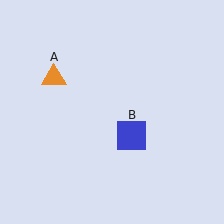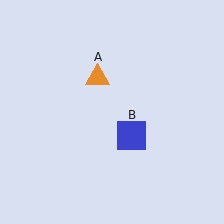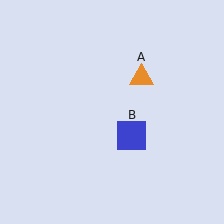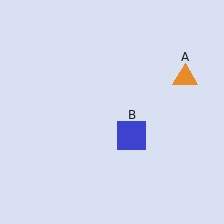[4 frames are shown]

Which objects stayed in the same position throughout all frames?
Blue square (object B) remained stationary.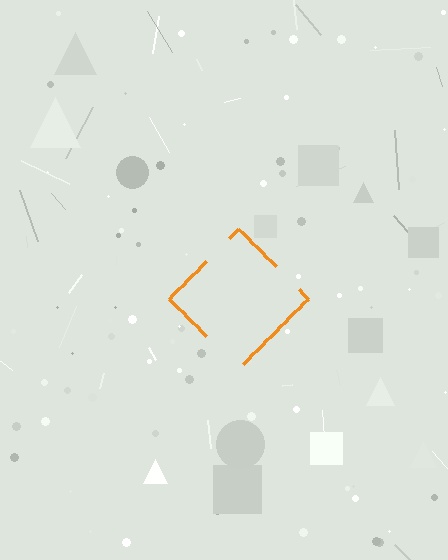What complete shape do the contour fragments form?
The contour fragments form a diamond.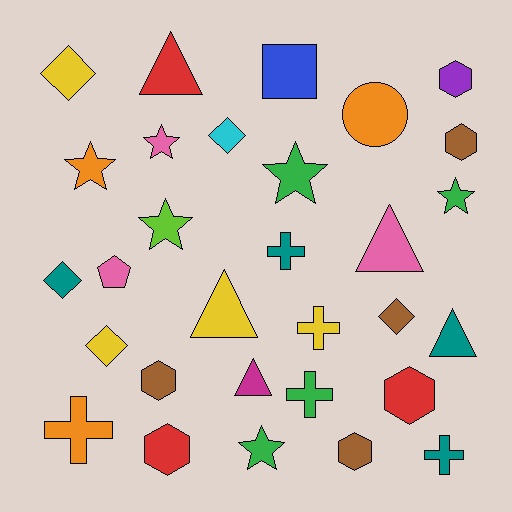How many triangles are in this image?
There are 5 triangles.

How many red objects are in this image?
There are 3 red objects.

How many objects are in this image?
There are 30 objects.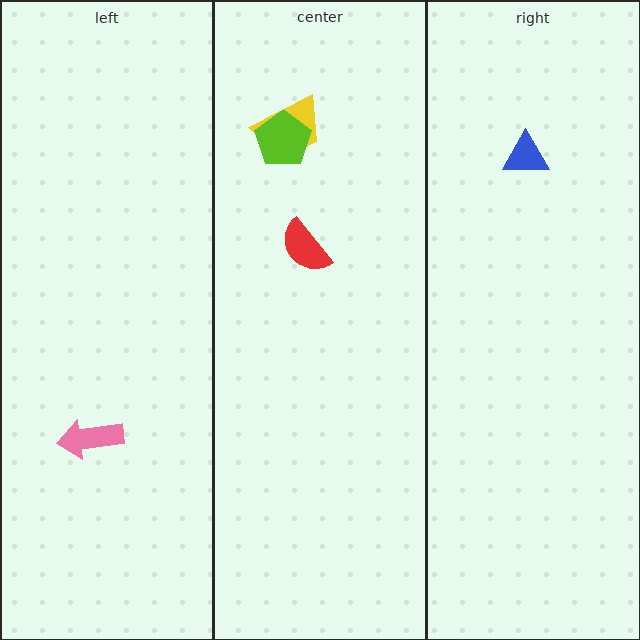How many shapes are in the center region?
3.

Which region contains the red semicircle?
The center region.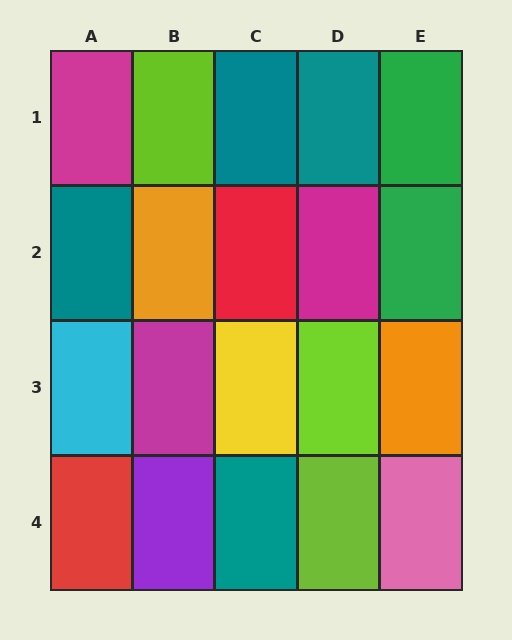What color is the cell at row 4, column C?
Teal.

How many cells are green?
2 cells are green.